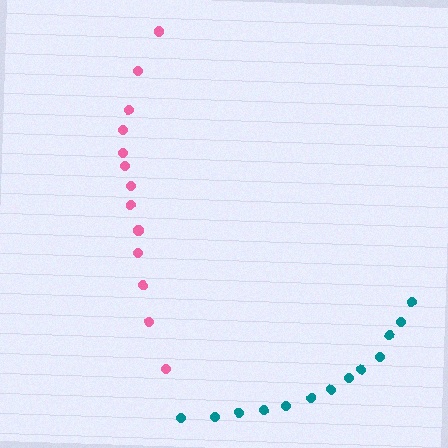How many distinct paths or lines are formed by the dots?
There are 2 distinct paths.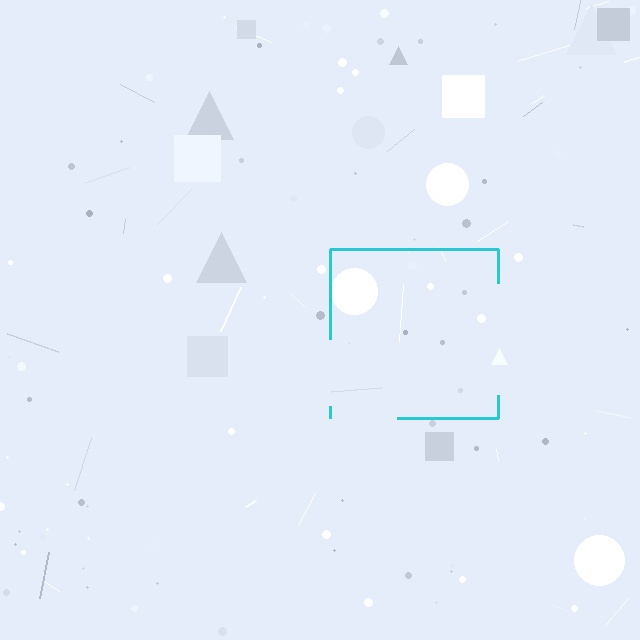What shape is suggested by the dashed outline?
The dashed outline suggests a square.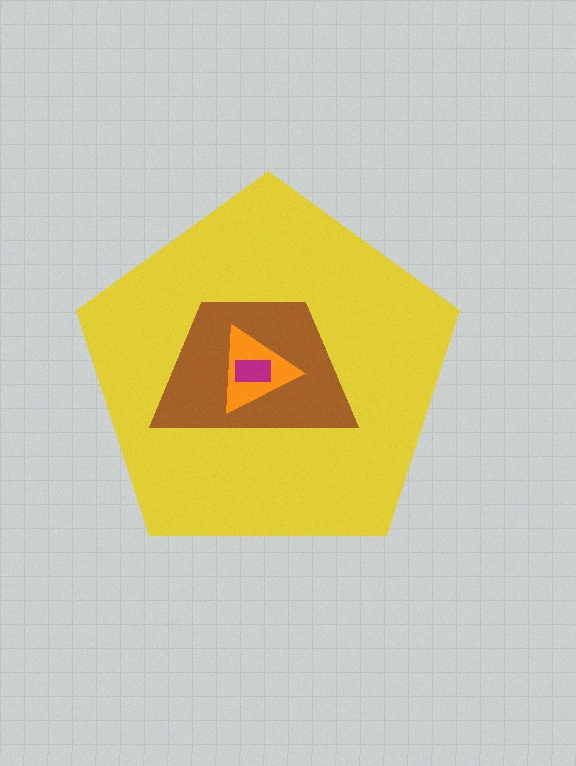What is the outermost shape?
The yellow pentagon.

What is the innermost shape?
The magenta rectangle.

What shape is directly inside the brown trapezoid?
The orange triangle.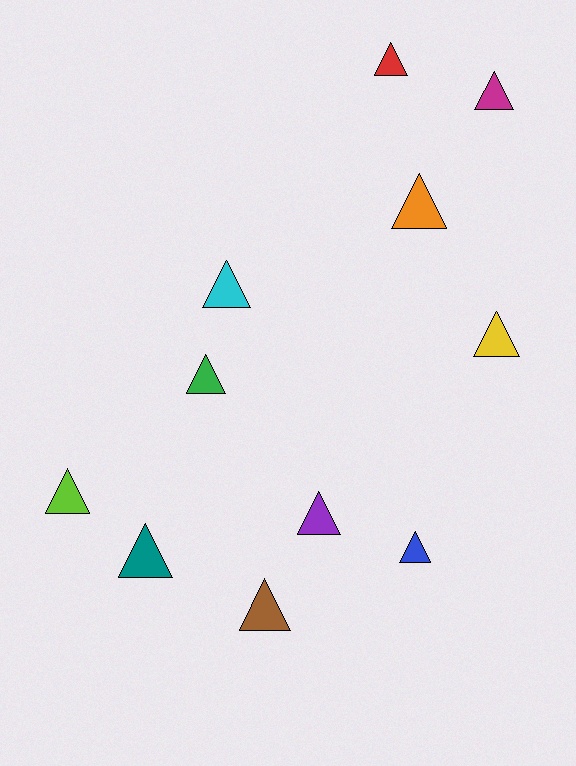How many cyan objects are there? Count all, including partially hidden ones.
There is 1 cyan object.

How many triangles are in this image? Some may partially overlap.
There are 11 triangles.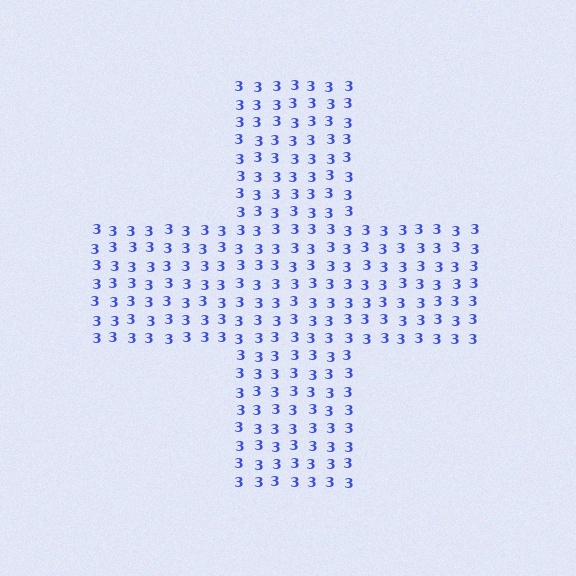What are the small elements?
The small elements are digit 3's.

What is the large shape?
The large shape is a cross.